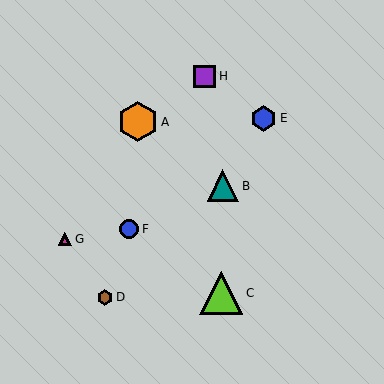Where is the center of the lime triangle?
The center of the lime triangle is at (221, 293).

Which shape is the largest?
The lime triangle (labeled C) is the largest.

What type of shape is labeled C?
Shape C is a lime triangle.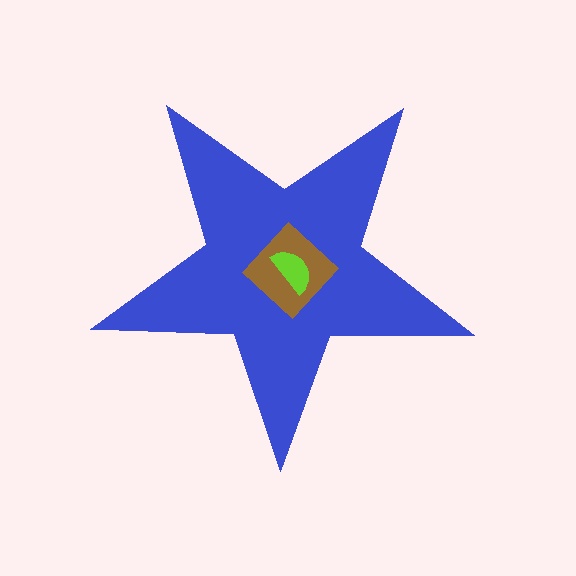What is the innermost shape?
The lime semicircle.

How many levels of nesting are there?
3.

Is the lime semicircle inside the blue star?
Yes.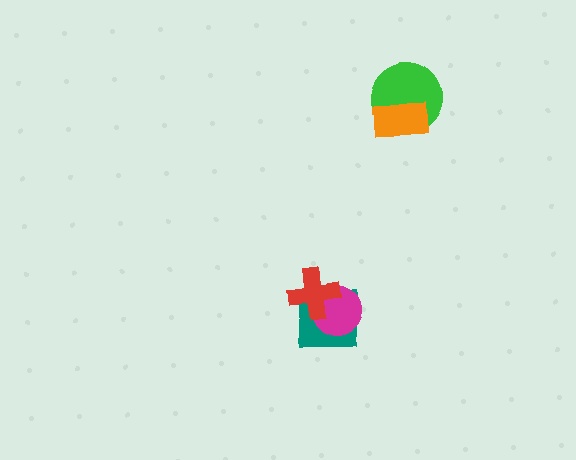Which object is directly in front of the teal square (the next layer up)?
The magenta circle is directly in front of the teal square.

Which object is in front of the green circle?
The orange rectangle is in front of the green circle.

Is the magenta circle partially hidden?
Yes, it is partially covered by another shape.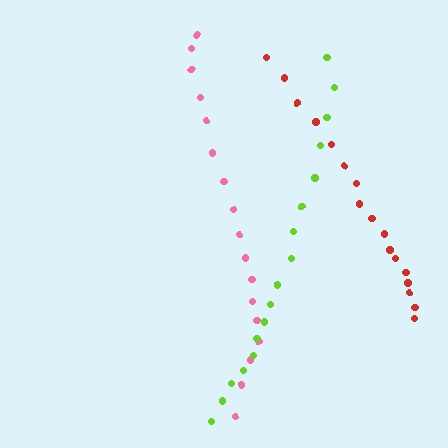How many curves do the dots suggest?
There are 3 distinct paths.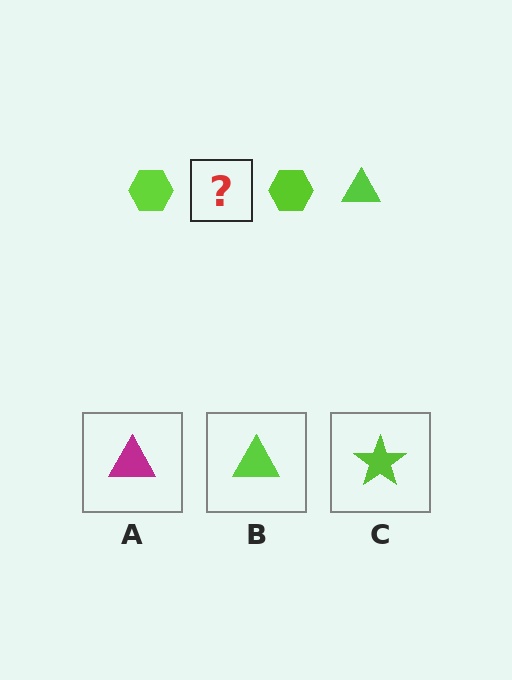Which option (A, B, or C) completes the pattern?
B.